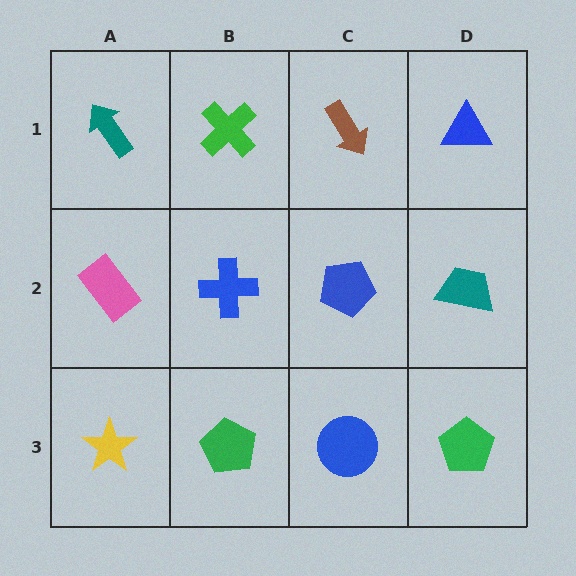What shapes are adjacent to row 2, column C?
A brown arrow (row 1, column C), a blue circle (row 3, column C), a blue cross (row 2, column B), a teal trapezoid (row 2, column D).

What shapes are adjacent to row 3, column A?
A pink rectangle (row 2, column A), a green pentagon (row 3, column B).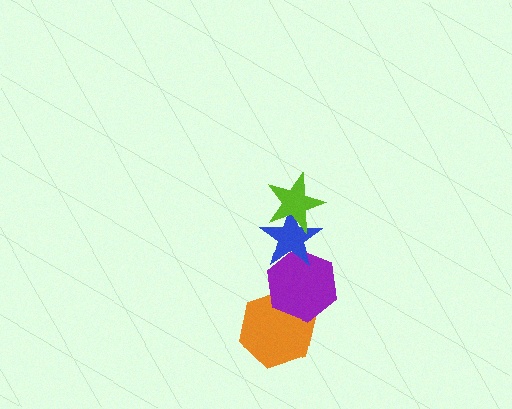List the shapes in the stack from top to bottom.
From top to bottom: the lime star, the blue star, the purple hexagon, the orange hexagon.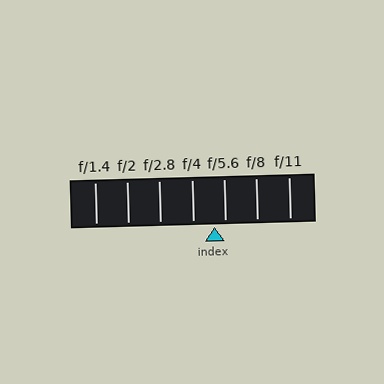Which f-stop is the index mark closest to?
The index mark is closest to f/5.6.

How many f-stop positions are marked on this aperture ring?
There are 7 f-stop positions marked.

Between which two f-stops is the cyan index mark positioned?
The index mark is between f/4 and f/5.6.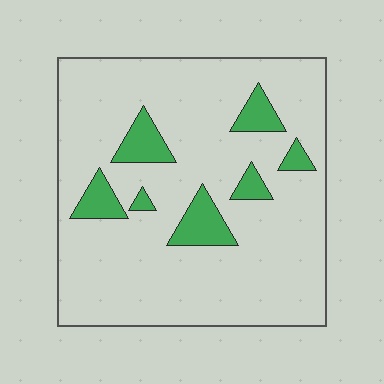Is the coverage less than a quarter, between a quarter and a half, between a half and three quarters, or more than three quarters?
Less than a quarter.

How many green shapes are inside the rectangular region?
7.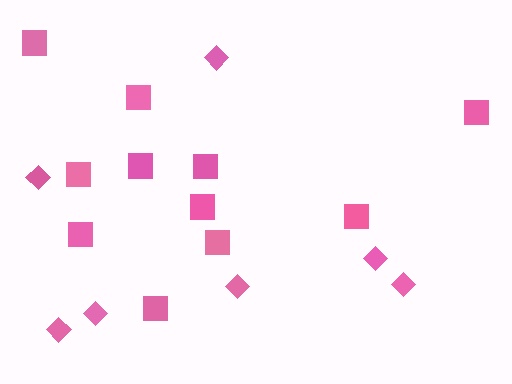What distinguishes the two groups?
There are 2 groups: one group of diamonds (7) and one group of squares (11).